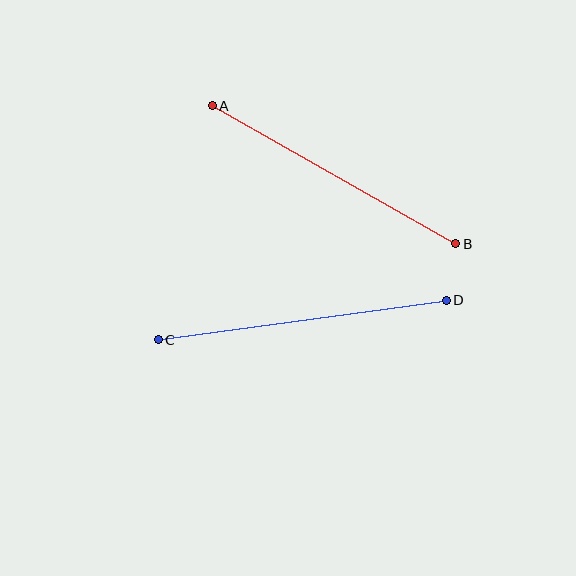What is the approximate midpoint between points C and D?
The midpoint is at approximately (302, 320) pixels.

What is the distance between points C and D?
The distance is approximately 291 pixels.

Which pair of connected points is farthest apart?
Points C and D are farthest apart.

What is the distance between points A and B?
The distance is approximately 280 pixels.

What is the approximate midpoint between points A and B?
The midpoint is at approximately (334, 175) pixels.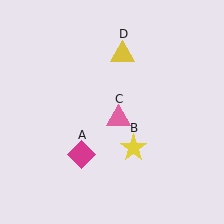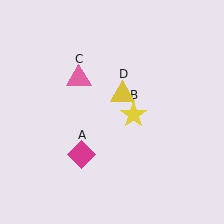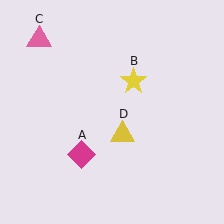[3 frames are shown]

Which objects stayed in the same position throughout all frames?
Magenta diamond (object A) remained stationary.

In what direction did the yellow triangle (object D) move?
The yellow triangle (object D) moved down.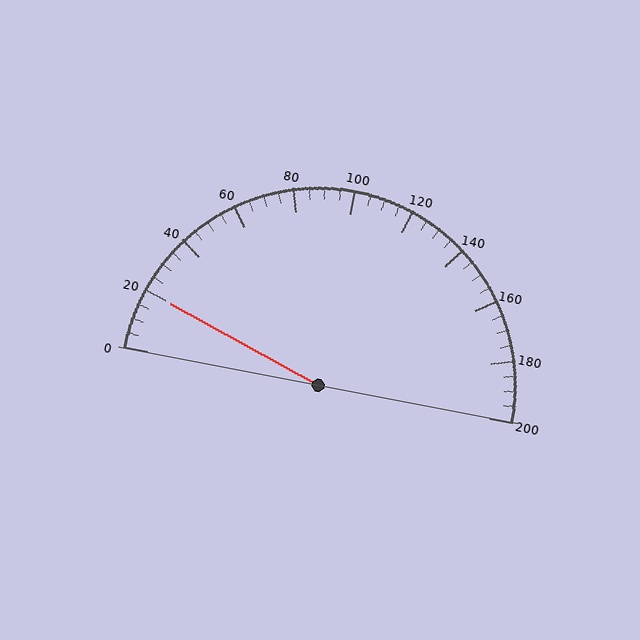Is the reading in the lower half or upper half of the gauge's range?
The reading is in the lower half of the range (0 to 200).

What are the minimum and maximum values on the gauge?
The gauge ranges from 0 to 200.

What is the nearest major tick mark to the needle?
The nearest major tick mark is 20.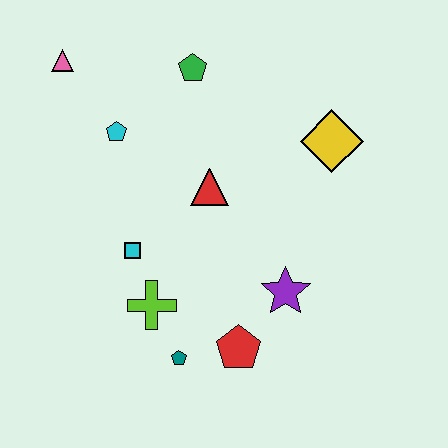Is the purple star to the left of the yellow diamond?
Yes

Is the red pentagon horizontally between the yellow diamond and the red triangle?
Yes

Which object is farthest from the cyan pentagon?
The red pentagon is farthest from the cyan pentagon.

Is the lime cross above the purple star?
No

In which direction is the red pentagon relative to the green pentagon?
The red pentagon is below the green pentagon.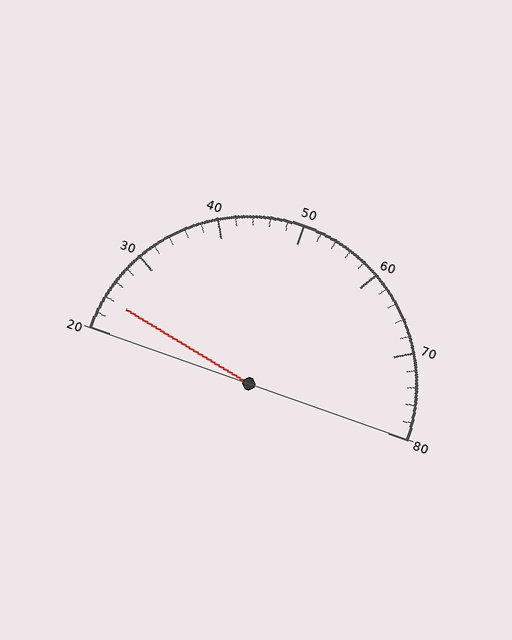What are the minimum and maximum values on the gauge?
The gauge ranges from 20 to 80.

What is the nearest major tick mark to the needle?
The nearest major tick mark is 20.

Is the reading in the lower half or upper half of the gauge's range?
The reading is in the lower half of the range (20 to 80).